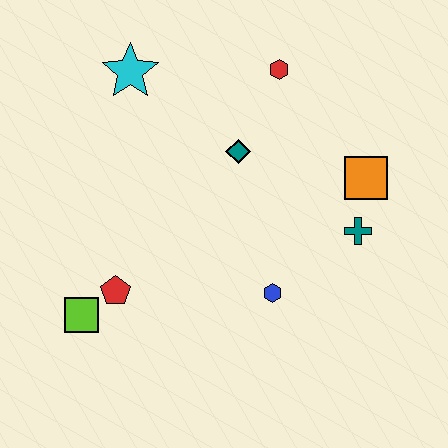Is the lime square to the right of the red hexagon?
No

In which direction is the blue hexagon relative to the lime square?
The blue hexagon is to the right of the lime square.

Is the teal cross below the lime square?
No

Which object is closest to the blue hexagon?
The teal cross is closest to the blue hexagon.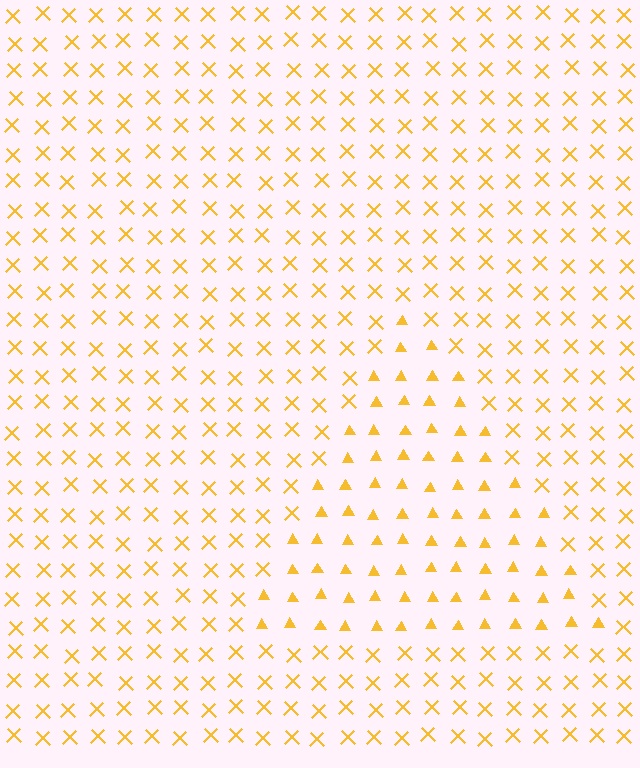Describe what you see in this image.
The image is filled with small yellow elements arranged in a uniform grid. A triangle-shaped region contains triangles, while the surrounding area contains X marks. The boundary is defined purely by the change in element shape.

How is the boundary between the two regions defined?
The boundary is defined by a change in element shape: triangles inside vs. X marks outside. All elements share the same color and spacing.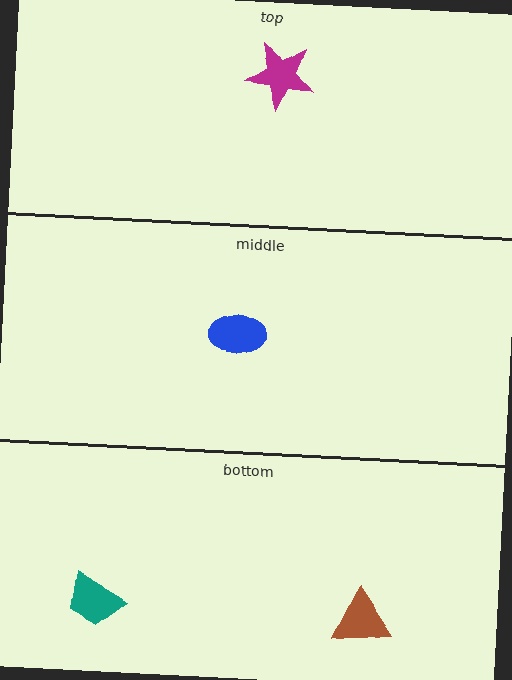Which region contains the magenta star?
The top region.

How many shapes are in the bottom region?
2.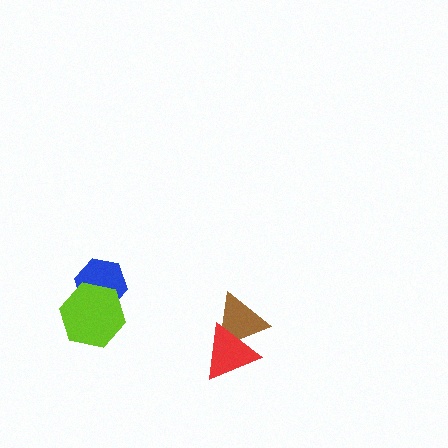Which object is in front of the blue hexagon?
The lime hexagon is in front of the blue hexagon.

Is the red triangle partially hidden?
No, no other shape covers it.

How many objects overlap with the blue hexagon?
1 object overlaps with the blue hexagon.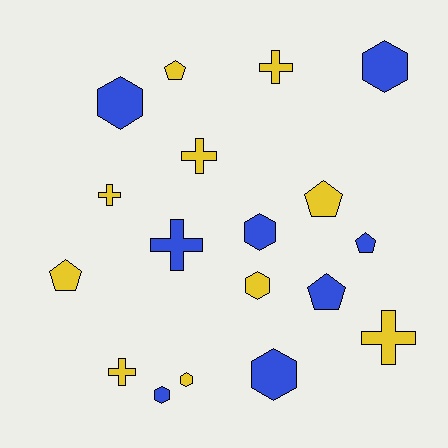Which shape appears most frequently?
Hexagon, with 7 objects.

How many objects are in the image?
There are 18 objects.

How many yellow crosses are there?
There are 5 yellow crosses.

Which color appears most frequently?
Yellow, with 10 objects.